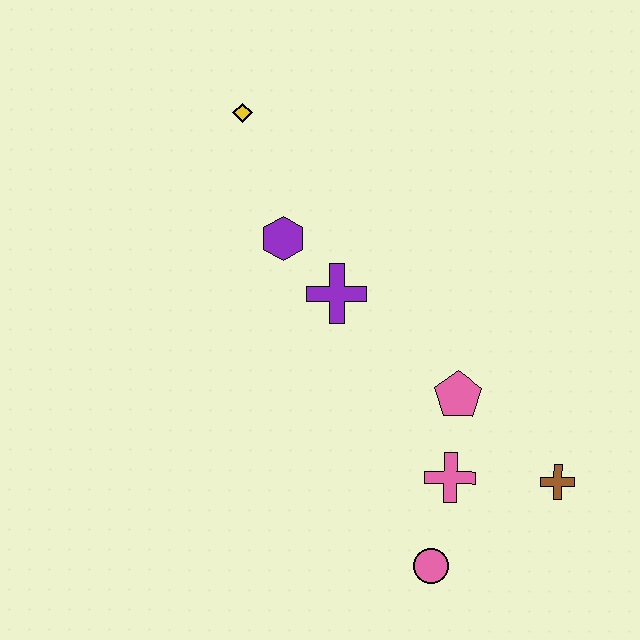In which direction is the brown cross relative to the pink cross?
The brown cross is to the right of the pink cross.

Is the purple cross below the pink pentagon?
No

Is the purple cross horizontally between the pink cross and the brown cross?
No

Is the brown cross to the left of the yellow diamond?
No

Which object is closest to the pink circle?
The pink cross is closest to the pink circle.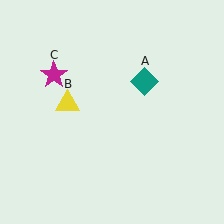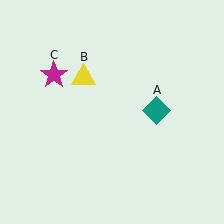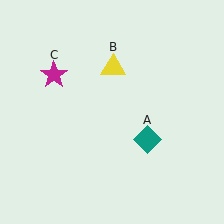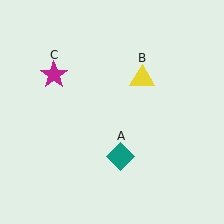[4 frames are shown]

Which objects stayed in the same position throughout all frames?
Magenta star (object C) remained stationary.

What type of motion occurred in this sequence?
The teal diamond (object A), yellow triangle (object B) rotated clockwise around the center of the scene.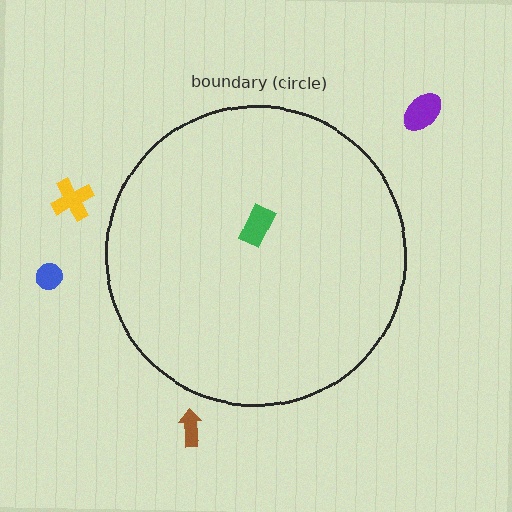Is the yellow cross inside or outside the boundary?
Outside.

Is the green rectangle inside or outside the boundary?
Inside.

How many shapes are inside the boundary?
1 inside, 4 outside.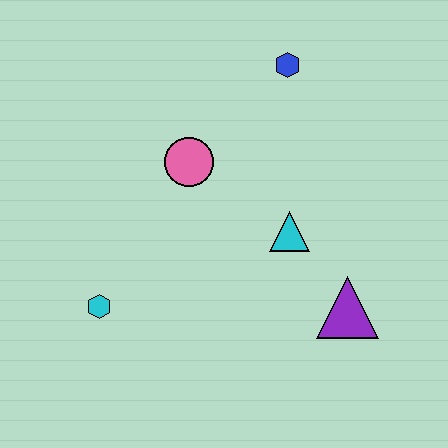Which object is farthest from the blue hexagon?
The cyan hexagon is farthest from the blue hexagon.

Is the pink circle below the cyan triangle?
No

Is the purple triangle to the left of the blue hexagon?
No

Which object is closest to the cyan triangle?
The purple triangle is closest to the cyan triangle.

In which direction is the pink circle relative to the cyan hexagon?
The pink circle is above the cyan hexagon.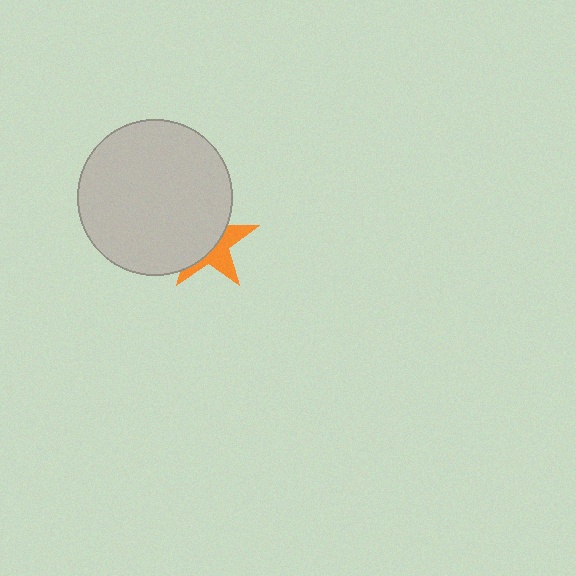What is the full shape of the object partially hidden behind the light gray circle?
The partially hidden object is an orange star.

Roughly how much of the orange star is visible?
A small part of it is visible (roughly 41%).